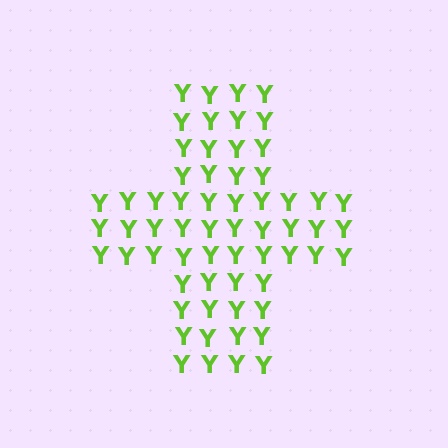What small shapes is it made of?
It is made of small letter Y's.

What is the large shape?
The large shape is a cross.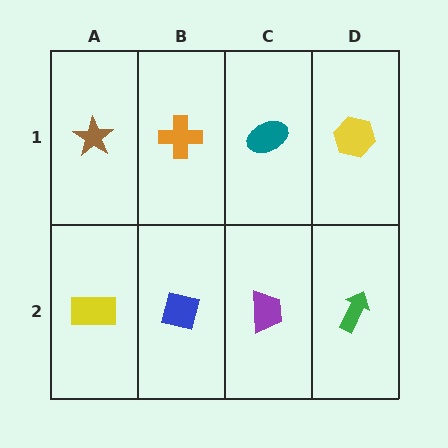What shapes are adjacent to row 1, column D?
A green arrow (row 2, column D), a teal ellipse (row 1, column C).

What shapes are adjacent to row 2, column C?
A teal ellipse (row 1, column C), a blue square (row 2, column B), a green arrow (row 2, column D).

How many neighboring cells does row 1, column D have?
2.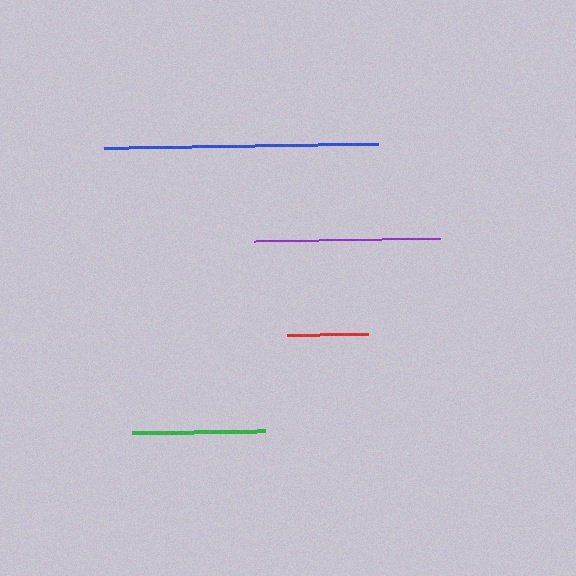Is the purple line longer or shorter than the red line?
The purple line is longer than the red line.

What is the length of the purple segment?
The purple segment is approximately 186 pixels long.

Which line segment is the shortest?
The red line is the shortest at approximately 81 pixels.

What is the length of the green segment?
The green segment is approximately 133 pixels long.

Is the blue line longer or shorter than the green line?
The blue line is longer than the green line.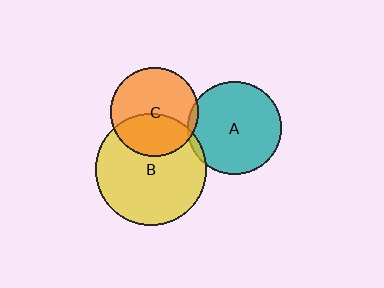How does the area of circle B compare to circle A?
Approximately 1.4 times.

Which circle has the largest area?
Circle B (yellow).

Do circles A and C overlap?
Yes.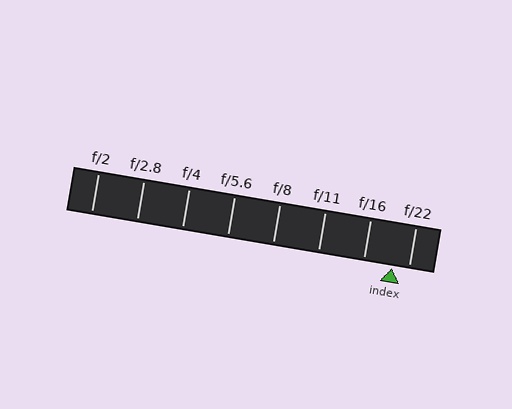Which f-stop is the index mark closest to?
The index mark is closest to f/22.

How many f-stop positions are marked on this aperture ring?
There are 8 f-stop positions marked.